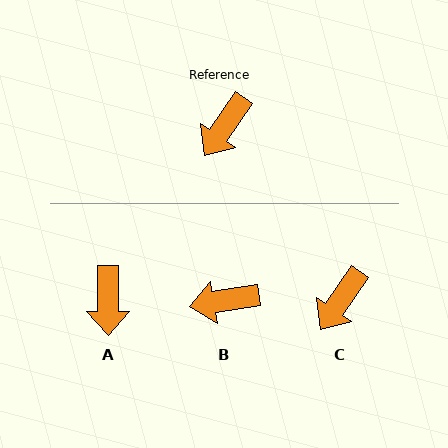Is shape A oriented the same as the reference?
No, it is off by about 35 degrees.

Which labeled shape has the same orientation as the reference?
C.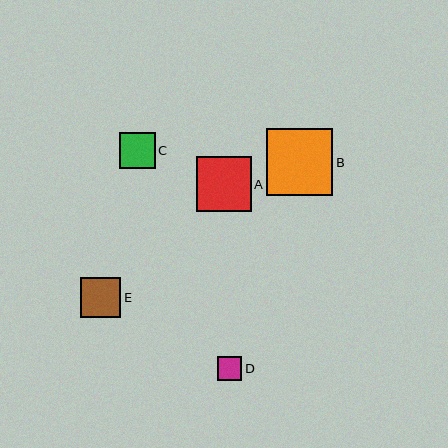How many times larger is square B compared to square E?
Square B is approximately 1.6 times the size of square E.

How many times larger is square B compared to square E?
Square B is approximately 1.6 times the size of square E.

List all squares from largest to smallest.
From largest to smallest: B, A, E, C, D.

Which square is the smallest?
Square D is the smallest with a size of approximately 24 pixels.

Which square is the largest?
Square B is the largest with a size of approximately 66 pixels.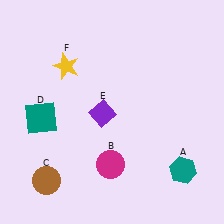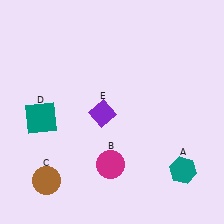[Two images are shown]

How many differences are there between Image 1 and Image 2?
There is 1 difference between the two images.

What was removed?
The yellow star (F) was removed in Image 2.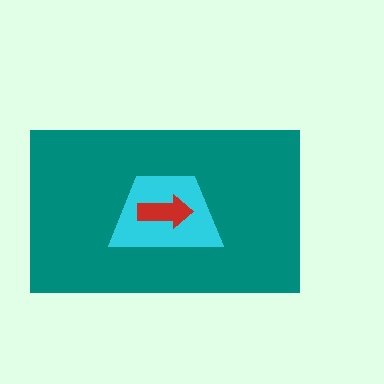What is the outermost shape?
The teal rectangle.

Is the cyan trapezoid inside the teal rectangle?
Yes.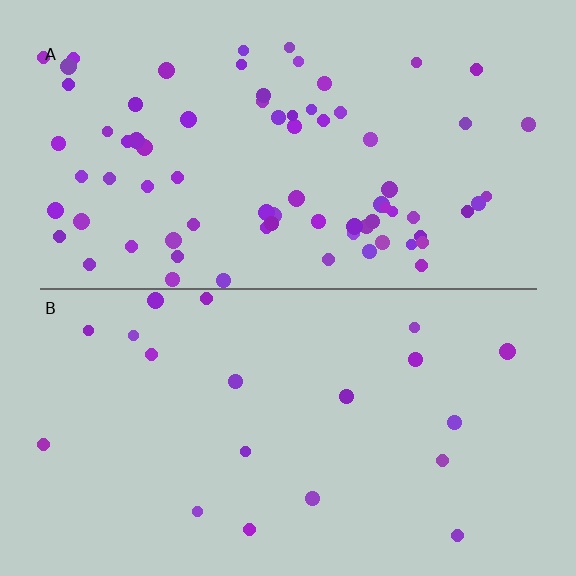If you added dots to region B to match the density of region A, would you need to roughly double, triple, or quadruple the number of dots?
Approximately quadruple.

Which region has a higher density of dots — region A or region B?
A (the top).